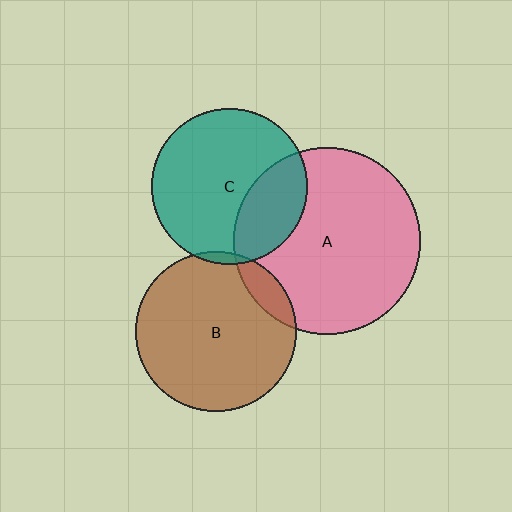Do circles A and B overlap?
Yes.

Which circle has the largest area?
Circle A (pink).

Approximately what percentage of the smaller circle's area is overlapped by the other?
Approximately 10%.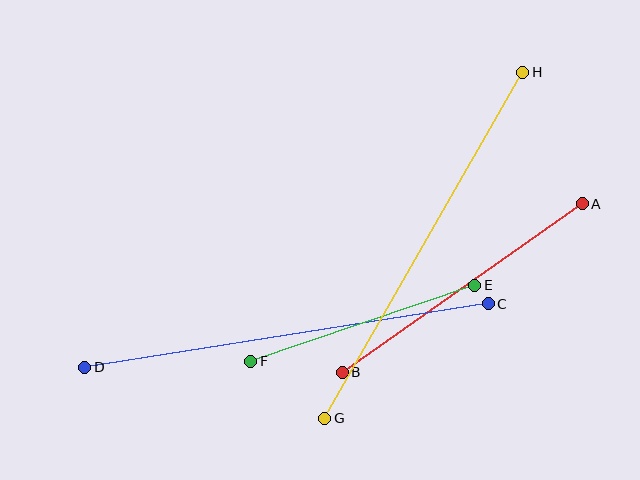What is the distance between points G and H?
The distance is approximately 399 pixels.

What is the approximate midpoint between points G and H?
The midpoint is at approximately (424, 245) pixels.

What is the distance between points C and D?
The distance is approximately 408 pixels.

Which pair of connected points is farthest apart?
Points C and D are farthest apart.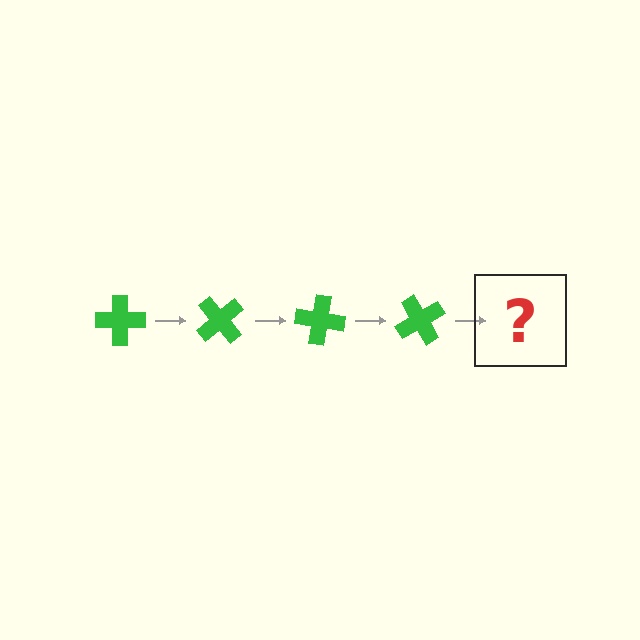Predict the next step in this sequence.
The next step is a green cross rotated 200 degrees.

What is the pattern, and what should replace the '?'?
The pattern is that the cross rotates 50 degrees each step. The '?' should be a green cross rotated 200 degrees.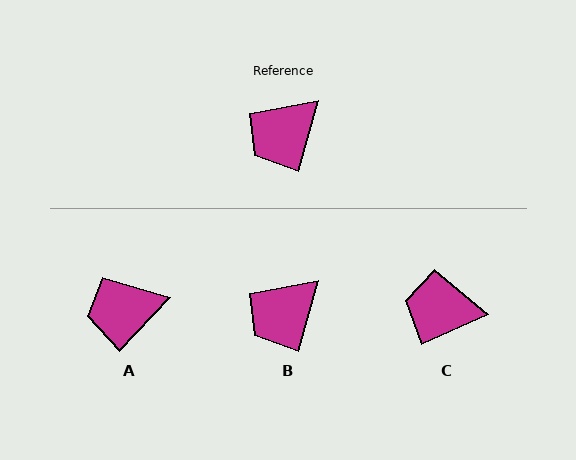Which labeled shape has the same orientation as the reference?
B.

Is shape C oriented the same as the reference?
No, it is off by about 50 degrees.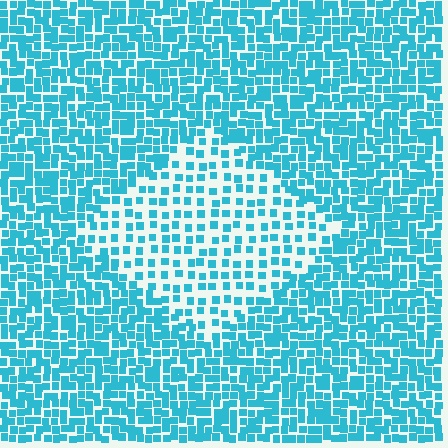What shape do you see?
I see a diamond.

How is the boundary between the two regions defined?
The boundary is defined by a change in element density (approximately 2.1x ratio). All elements are the same color, size, and shape.